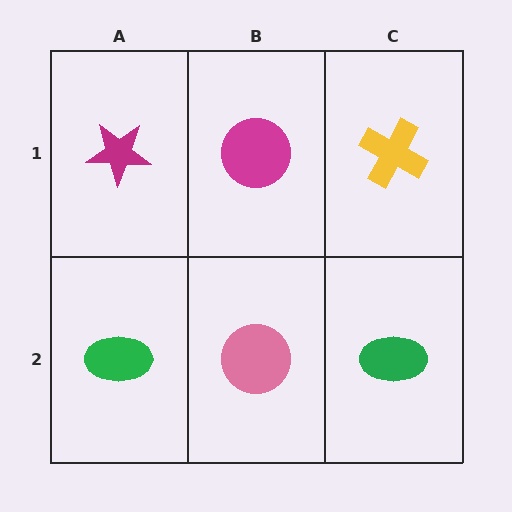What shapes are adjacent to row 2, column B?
A magenta circle (row 1, column B), a green ellipse (row 2, column A), a green ellipse (row 2, column C).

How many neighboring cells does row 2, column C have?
2.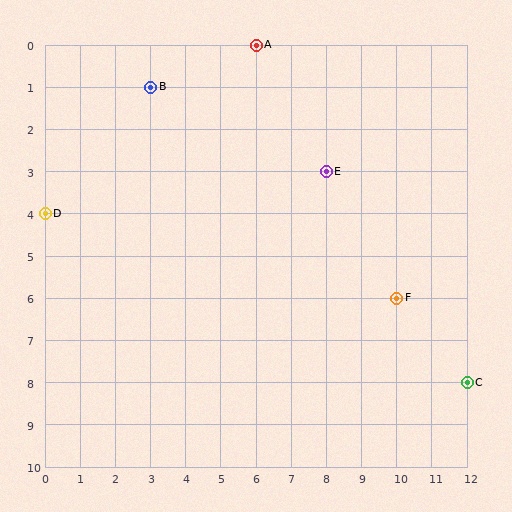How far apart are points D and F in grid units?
Points D and F are 10 columns and 2 rows apart (about 10.2 grid units diagonally).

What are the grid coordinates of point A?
Point A is at grid coordinates (6, 0).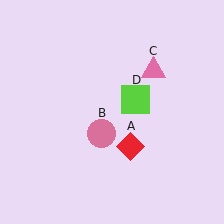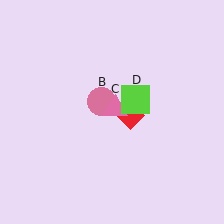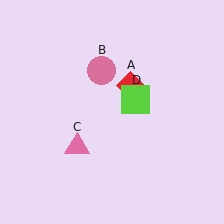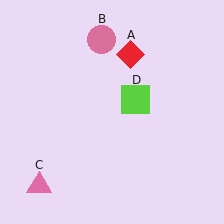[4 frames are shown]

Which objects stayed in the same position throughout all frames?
Lime square (object D) remained stationary.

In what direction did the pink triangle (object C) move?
The pink triangle (object C) moved down and to the left.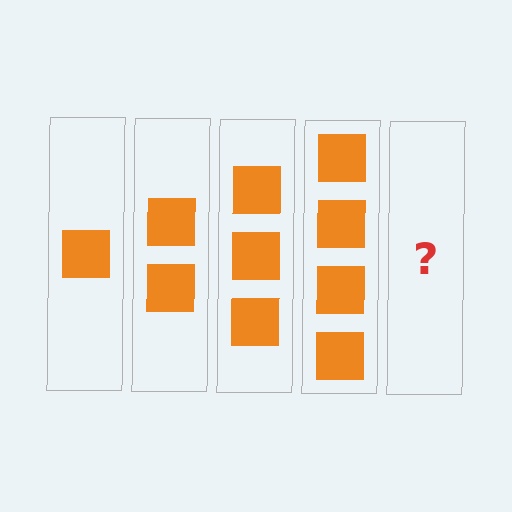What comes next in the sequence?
The next element should be 5 squares.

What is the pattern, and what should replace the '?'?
The pattern is that each step adds one more square. The '?' should be 5 squares.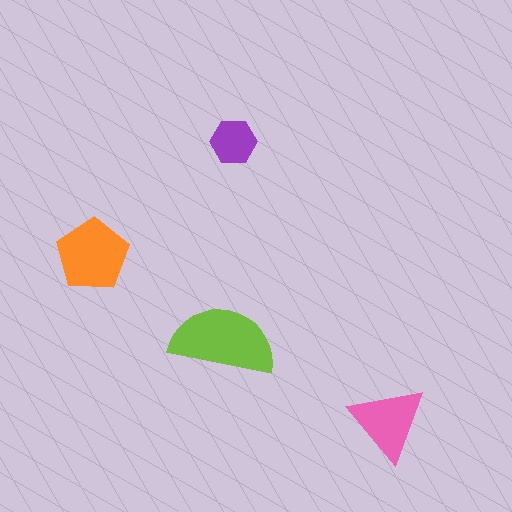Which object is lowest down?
The pink triangle is bottommost.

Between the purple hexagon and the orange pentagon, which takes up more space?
The orange pentagon.